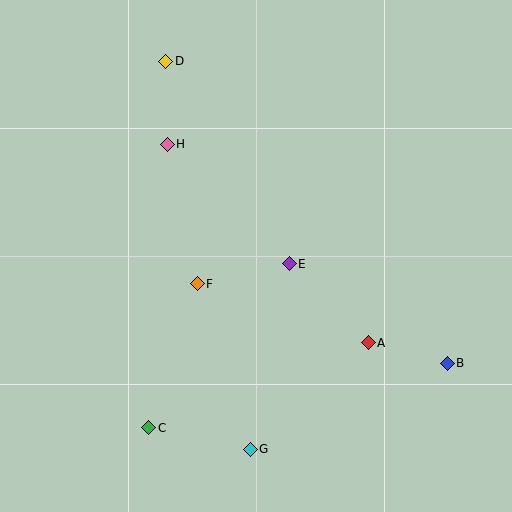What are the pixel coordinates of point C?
Point C is at (149, 428).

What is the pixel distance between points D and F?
The distance between D and F is 225 pixels.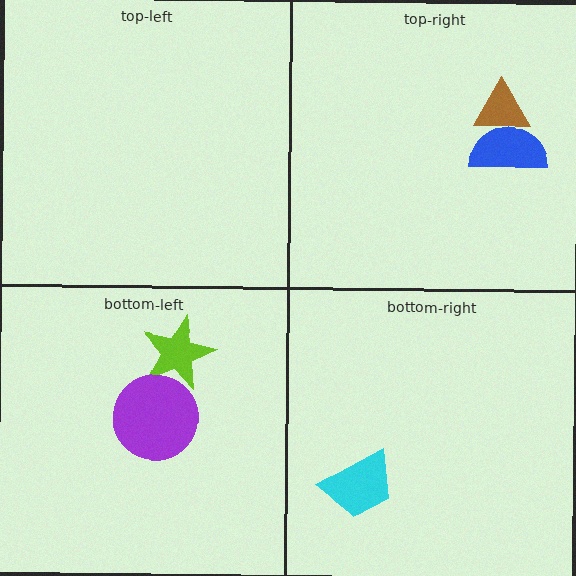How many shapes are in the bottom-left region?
2.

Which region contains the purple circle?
The bottom-left region.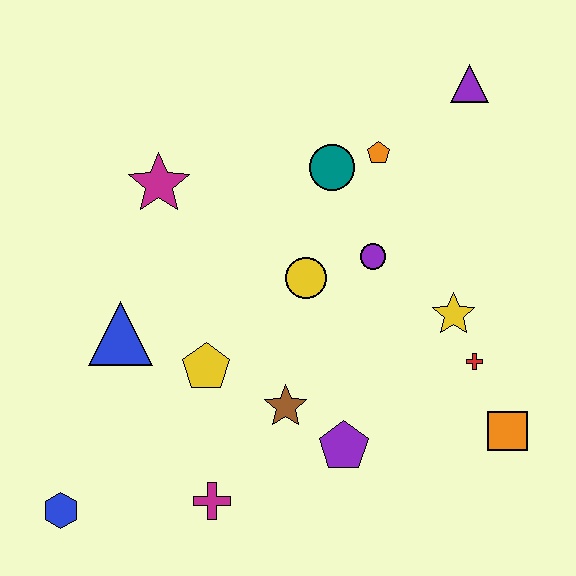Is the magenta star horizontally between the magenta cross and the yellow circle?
No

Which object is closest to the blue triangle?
The yellow pentagon is closest to the blue triangle.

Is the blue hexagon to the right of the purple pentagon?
No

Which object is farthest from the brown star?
The purple triangle is farthest from the brown star.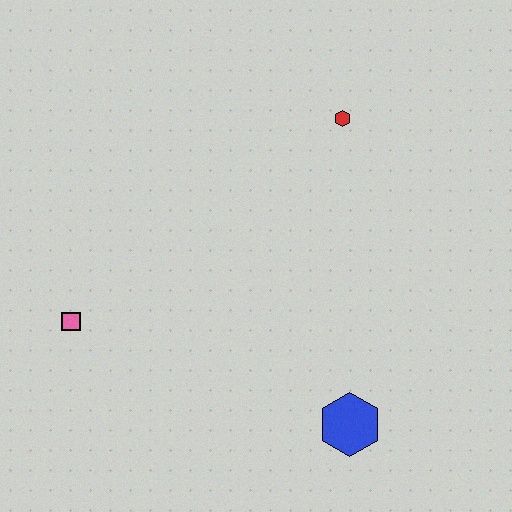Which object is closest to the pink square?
The blue hexagon is closest to the pink square.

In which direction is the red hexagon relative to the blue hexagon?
The red hexagon is above the blue hexagon.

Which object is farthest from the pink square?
The red hexagon is farthest from the pink square.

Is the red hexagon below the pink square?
No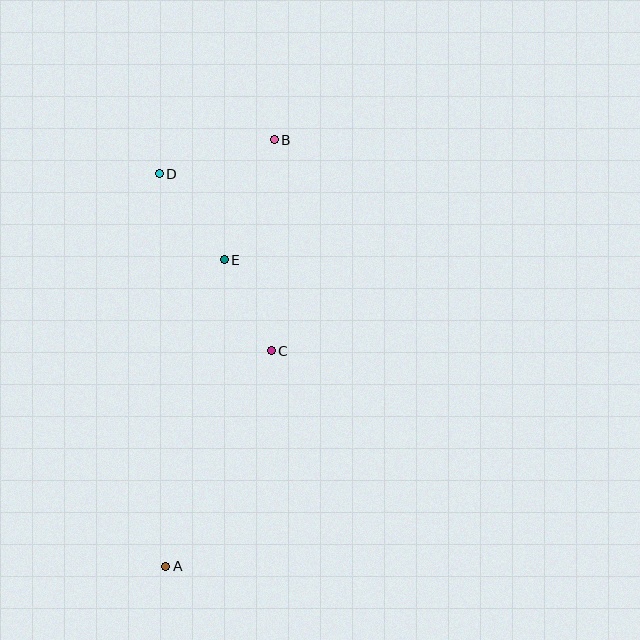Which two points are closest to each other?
Points C and E are closest to each other.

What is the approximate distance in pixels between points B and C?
The distance between B and C is approximately 211 pixels.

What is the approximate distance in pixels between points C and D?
The distance between C and D is approximately 209 pixels.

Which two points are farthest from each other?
Points A and B are farthest from each other.